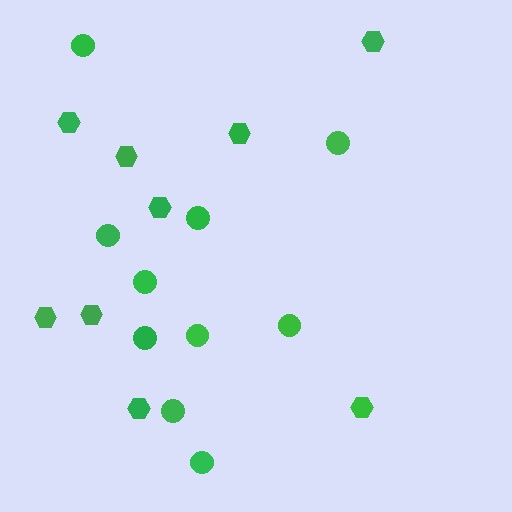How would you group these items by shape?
There are 2 groups: one group of circles (10) and one group of hexagons (9).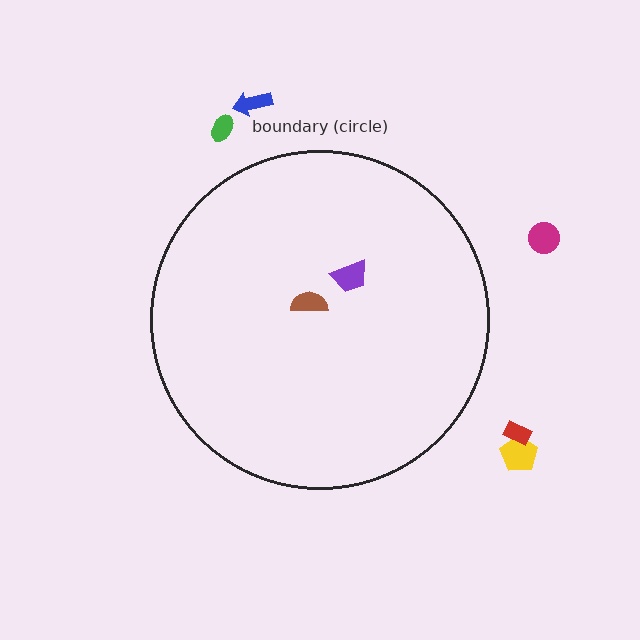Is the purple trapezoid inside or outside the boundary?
Inside.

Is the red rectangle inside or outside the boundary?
Outside.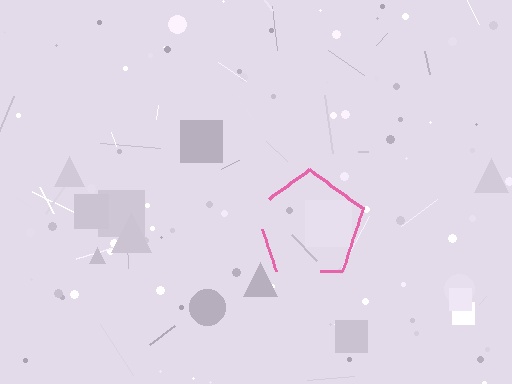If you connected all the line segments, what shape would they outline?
They would outline a pentagon.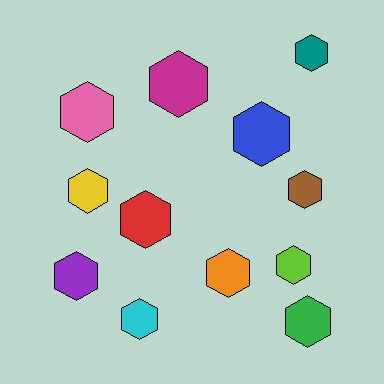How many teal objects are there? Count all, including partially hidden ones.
There is 1 teal object.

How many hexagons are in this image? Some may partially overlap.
There are 12 hexagons.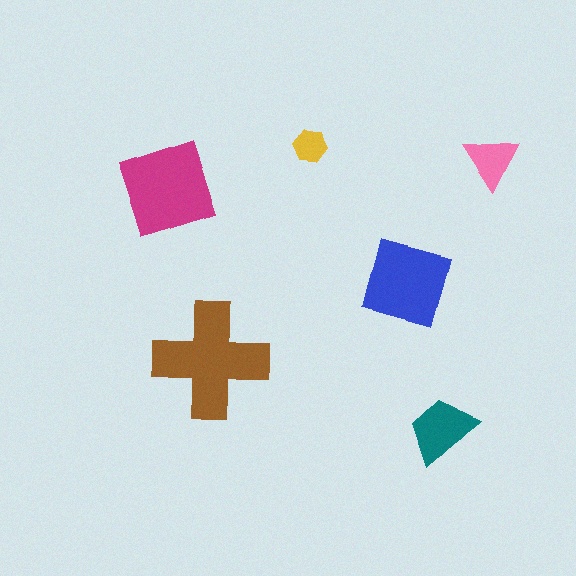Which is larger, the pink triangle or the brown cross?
The brown cross.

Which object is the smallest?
The yellow hexagon.